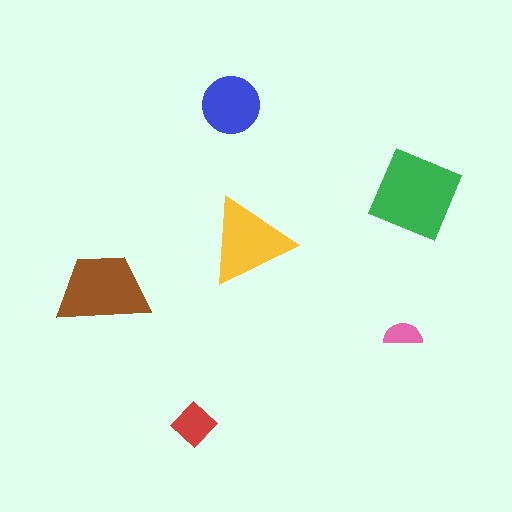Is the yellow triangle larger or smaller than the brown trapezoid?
Smaller.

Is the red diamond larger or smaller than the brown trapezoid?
Smaller.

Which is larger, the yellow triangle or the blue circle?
The yellow triangle.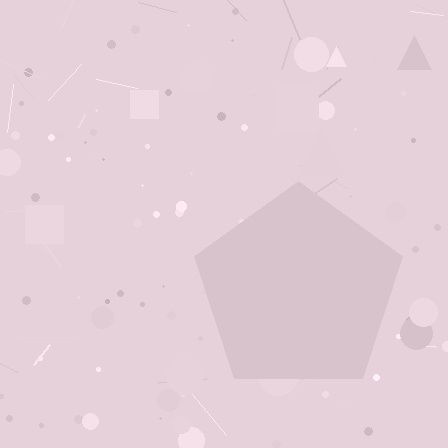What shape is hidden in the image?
A pentagon is hidden in the image.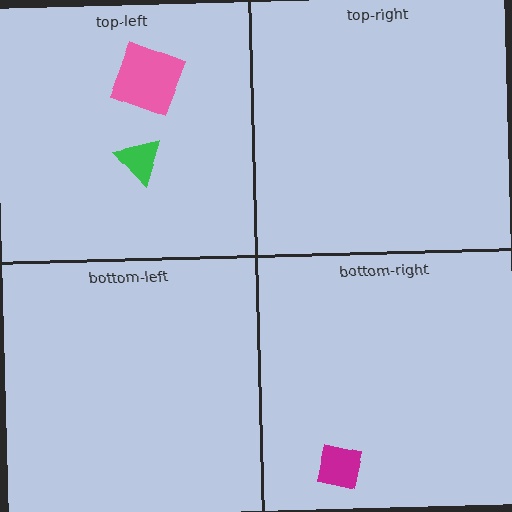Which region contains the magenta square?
The bottom-right region.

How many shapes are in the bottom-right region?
1.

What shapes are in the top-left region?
The pink square, the green triangle.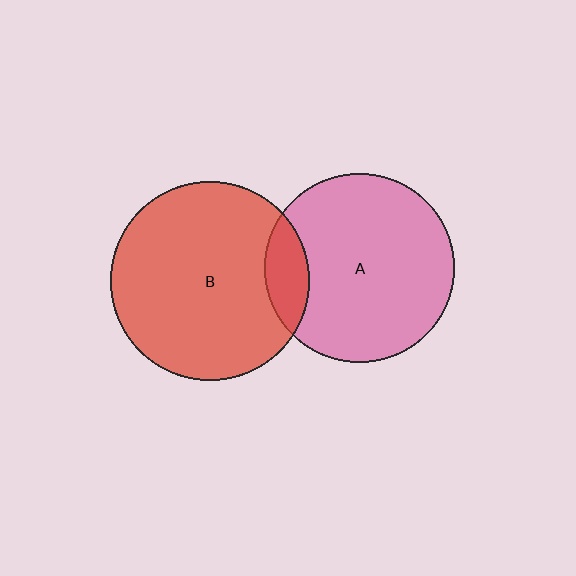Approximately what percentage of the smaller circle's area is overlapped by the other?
Approximately 15%.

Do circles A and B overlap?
Yes.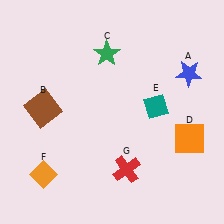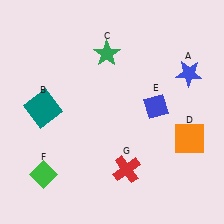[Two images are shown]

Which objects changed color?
B changed from brown to teal. E changed from teal to blue. F changed from orange to green.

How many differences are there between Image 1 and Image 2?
There are 3 differences between the two images.